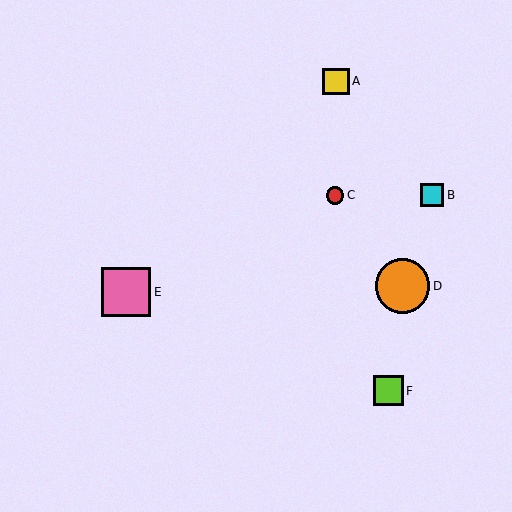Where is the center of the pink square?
The center of the pink square is at (126, 292).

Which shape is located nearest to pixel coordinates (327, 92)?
The yellow square (labeled A) at (336, 81) is nearest to that location.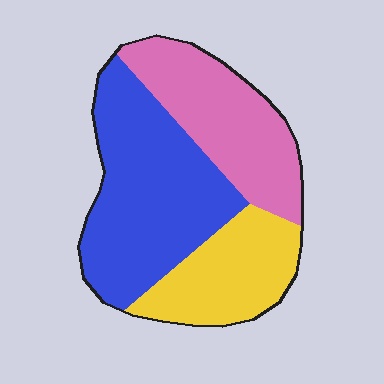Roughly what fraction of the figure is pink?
Pink covers around 30% of the figure.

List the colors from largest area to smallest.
From largest to smallest: blue, pink, yellow.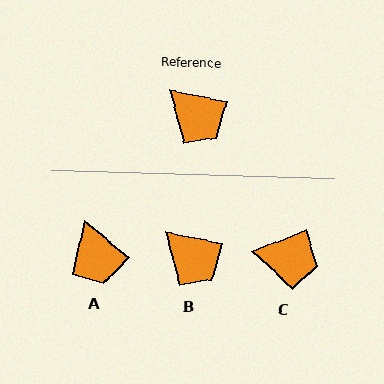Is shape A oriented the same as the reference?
No, it is off by about 27 degrees.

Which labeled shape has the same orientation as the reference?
B.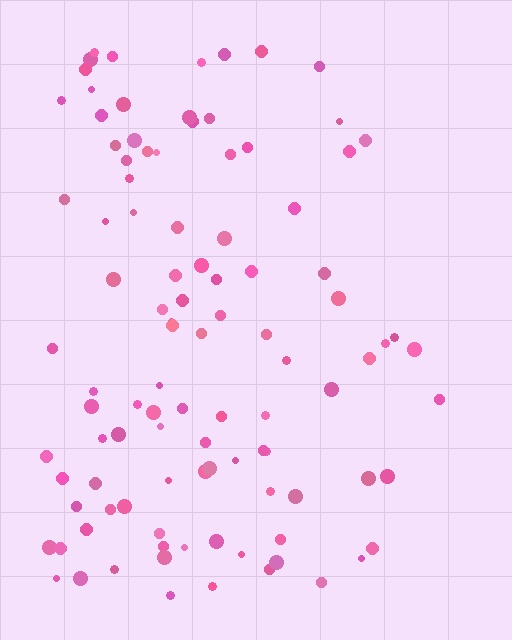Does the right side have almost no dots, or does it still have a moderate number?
Still a moderate number, just noticeably fewer than the left.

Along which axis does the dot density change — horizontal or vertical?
Horizontal.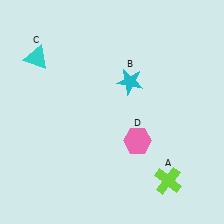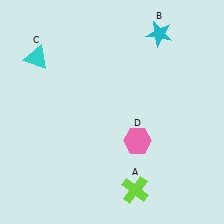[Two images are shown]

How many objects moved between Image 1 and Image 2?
2 objects moved between the two images.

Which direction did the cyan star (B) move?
The cyan star (B) moved up.